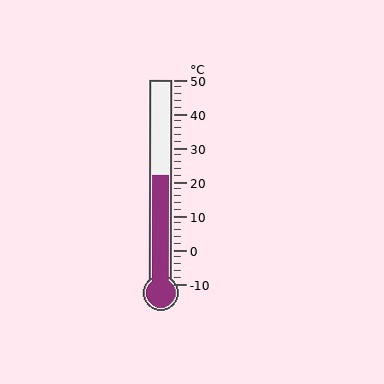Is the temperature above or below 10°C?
The temperature is above 10°C.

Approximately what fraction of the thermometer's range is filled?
The thermometer is filled to approximately 55% of its range.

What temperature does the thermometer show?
The thermometer shows approximately 22°C.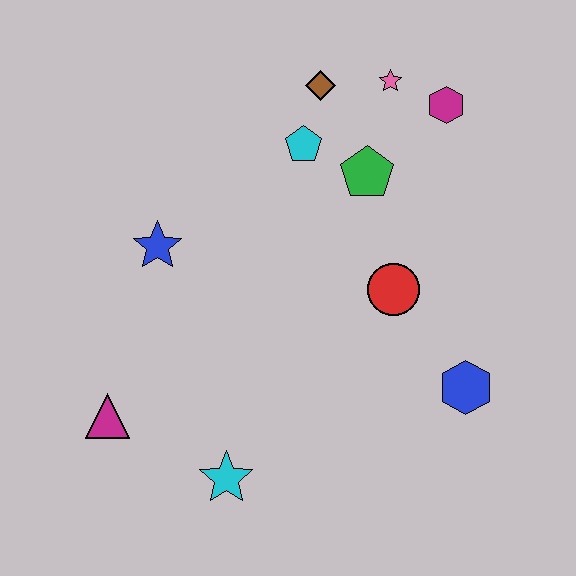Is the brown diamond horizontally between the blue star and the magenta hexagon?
Yes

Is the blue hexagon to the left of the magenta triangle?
No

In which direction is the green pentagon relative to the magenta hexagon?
The green pentagon is to the left of the magenta hexagon.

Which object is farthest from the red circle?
The magenta triangle is farthest from the red circle.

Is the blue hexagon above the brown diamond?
No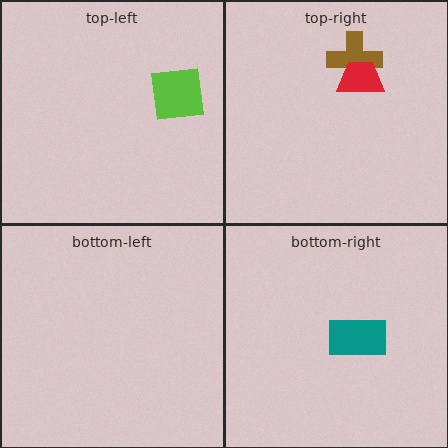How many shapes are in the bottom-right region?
1.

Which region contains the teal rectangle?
The bottom-right region.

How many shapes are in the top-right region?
2.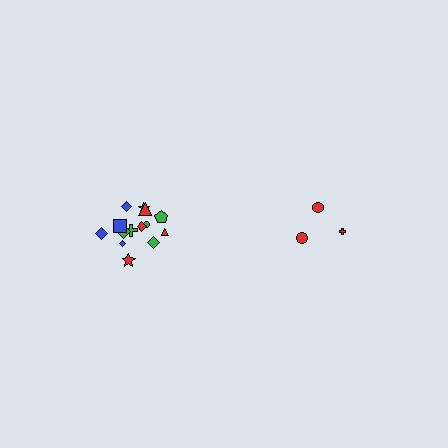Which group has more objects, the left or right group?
The left group.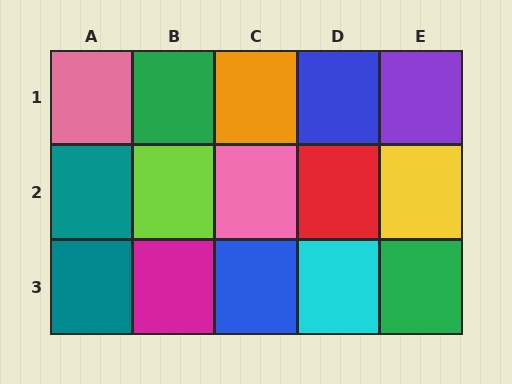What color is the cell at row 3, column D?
Cyan.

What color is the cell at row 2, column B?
Lime.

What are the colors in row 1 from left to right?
Pink, green, orange, blue, purple.